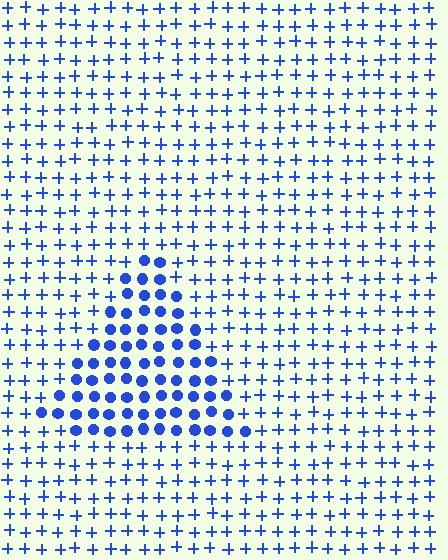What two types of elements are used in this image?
The image uses circles inside the triangle region and plus signs outside it.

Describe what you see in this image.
The image is filled with small blue elements arranged in a uniform grid. A triangle-shaped region contains circles, while the surrounding area contains plus signs. The boundary is defined purely by the change in element shape.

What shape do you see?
I see a triangle.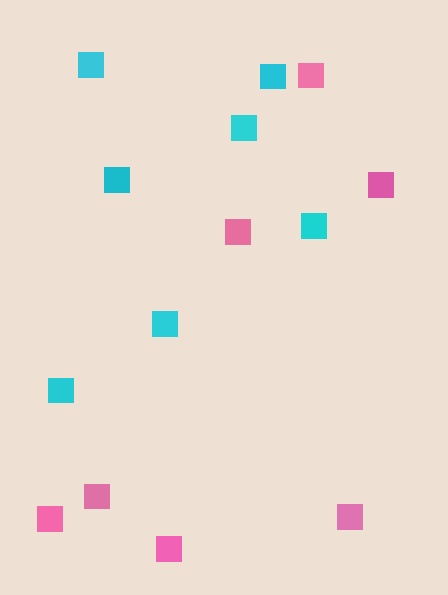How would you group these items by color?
There are 2 groups: one group of pink squares (7) and one group of cyan squares (7).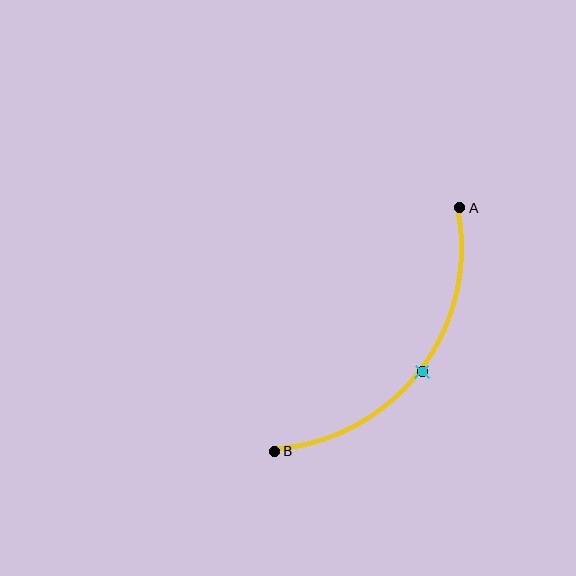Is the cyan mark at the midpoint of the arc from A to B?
Yes. The cyan mark lies on the arc at equal arc-length from both A and B — it is the arc midpoint.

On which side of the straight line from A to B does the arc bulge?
The arc bulges below and to the right of the straight line connecting A and B.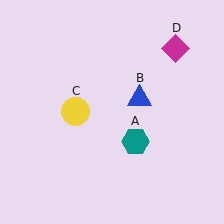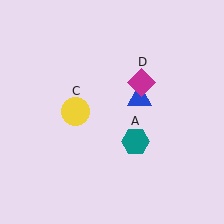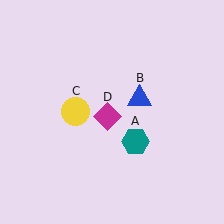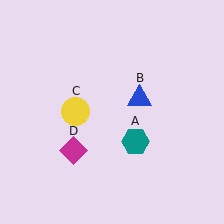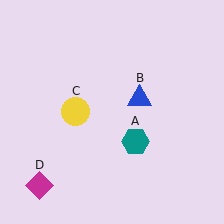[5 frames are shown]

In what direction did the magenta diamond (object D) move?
The magenta diamond (object D) moved down and to the left.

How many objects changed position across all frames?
1 object changed position: magenta diamond (object D).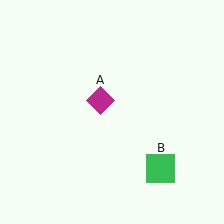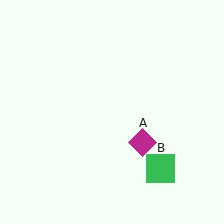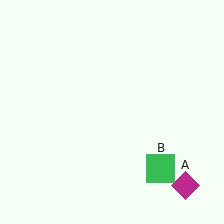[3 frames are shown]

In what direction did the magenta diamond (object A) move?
The magenta diamond (object A) moved down and to the right.